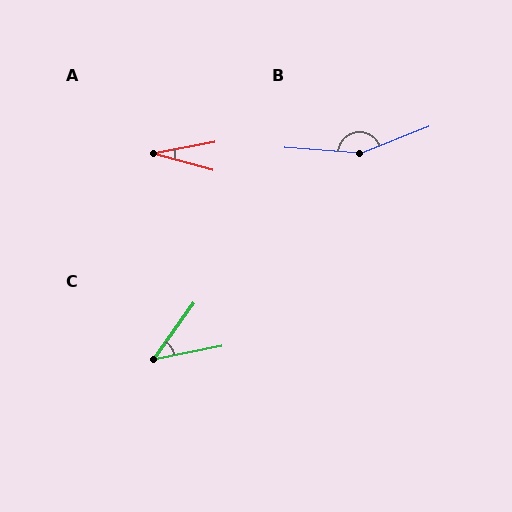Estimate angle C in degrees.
Approximately 44 degrees.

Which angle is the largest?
B, at approximately 154 degrees.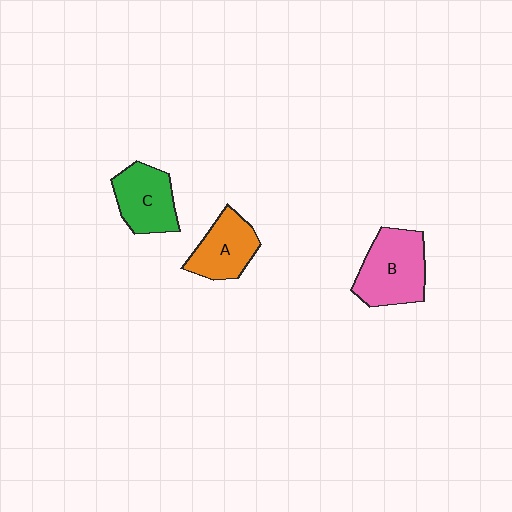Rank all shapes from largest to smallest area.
From largest to smallest: B (pink), C (green), A (orange).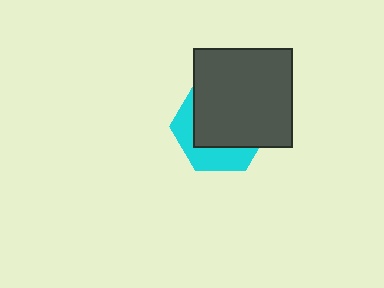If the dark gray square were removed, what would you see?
You would see the complete cyan hexagon.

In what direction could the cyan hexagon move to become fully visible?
The cyan hexagon could move toward the lower-left. That would shift it out from behind the dark gray square entirely.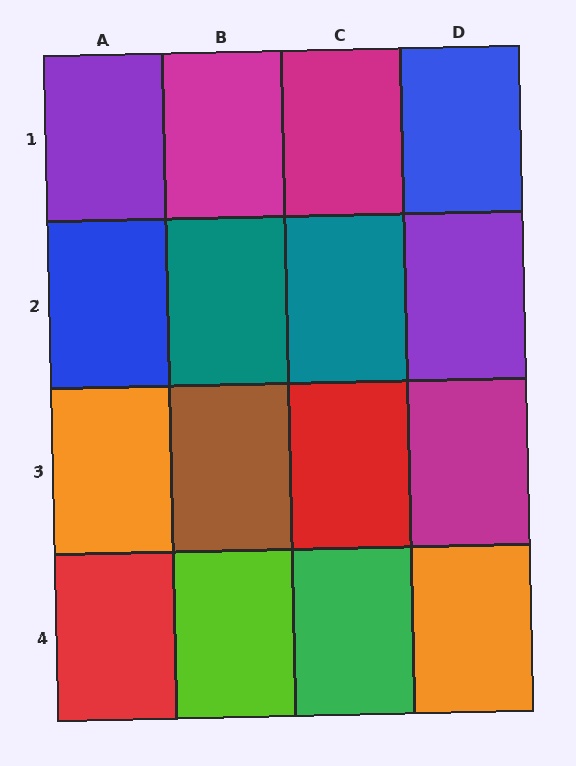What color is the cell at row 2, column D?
Purple.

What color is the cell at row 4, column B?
Lime.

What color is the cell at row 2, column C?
Teal.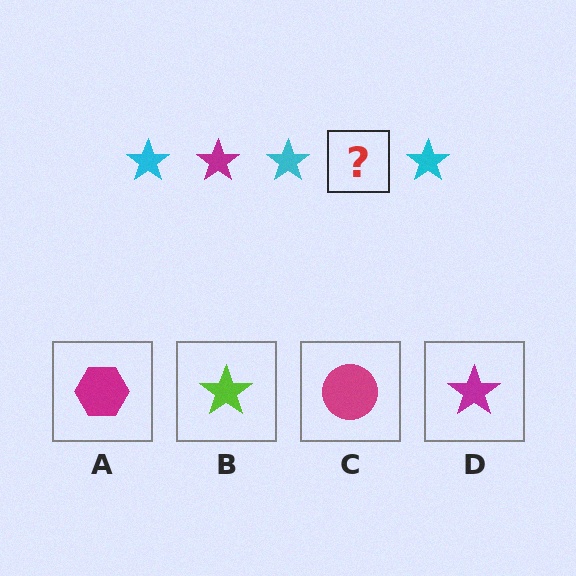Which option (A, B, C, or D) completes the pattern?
D.